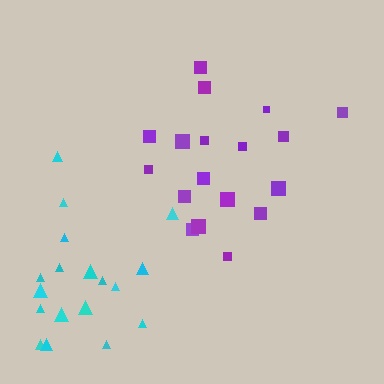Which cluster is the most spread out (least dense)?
Cyan.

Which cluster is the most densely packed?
Purple.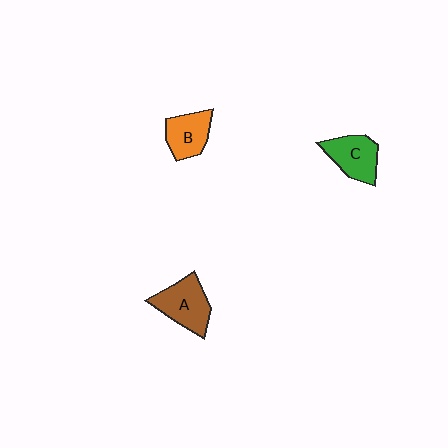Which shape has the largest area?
Shape A (brown).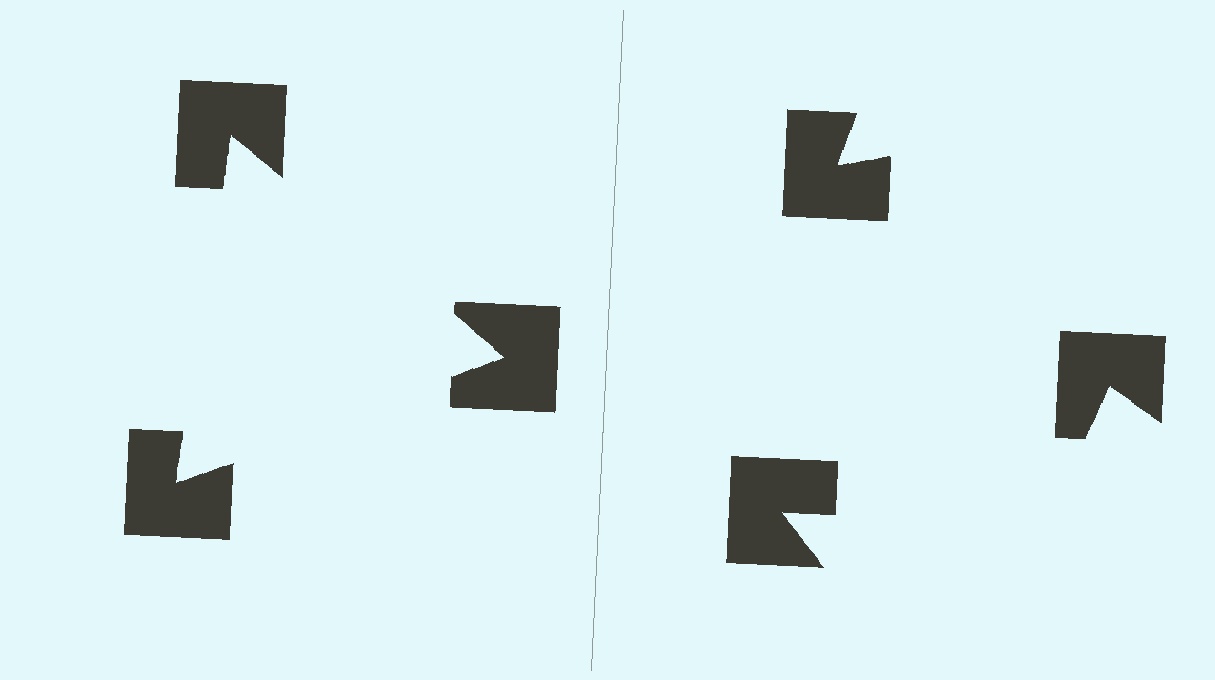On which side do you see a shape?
An illusory triangle appears on the left side. On the right side the wedge cuts are rotated, so no coherent shape forms.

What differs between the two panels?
The notched squares are positioned identically on both sides; only the wedge orientations differ. On the left they align to a triangle; on the right they are misaligned.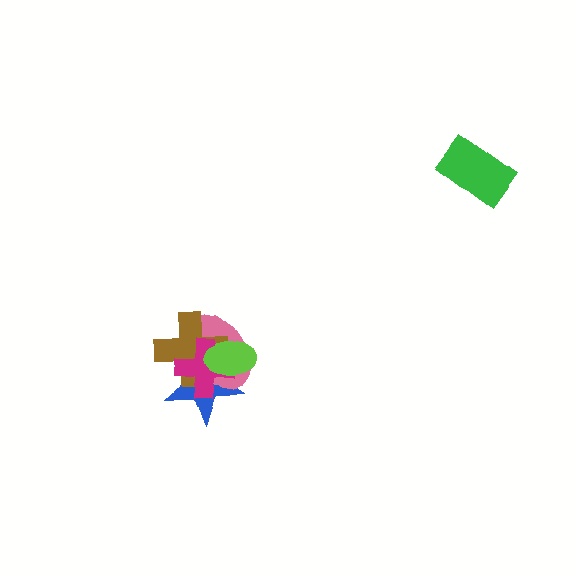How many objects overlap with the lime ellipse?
4 objects overlap with the lime ellipse.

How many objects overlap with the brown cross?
4 objects overlap with the brown cross.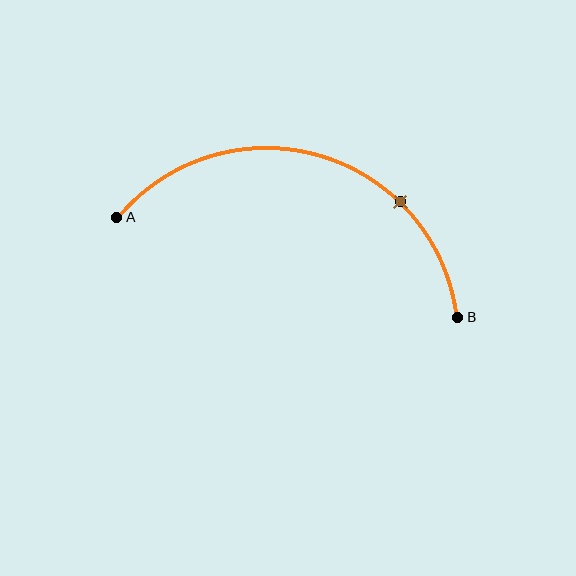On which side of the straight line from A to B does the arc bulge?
The arc bulges above the straight line connecting A and B.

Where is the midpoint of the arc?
The arc midpoint is the point on the curve farthest from the straight line joining A and B. It sits above that line.